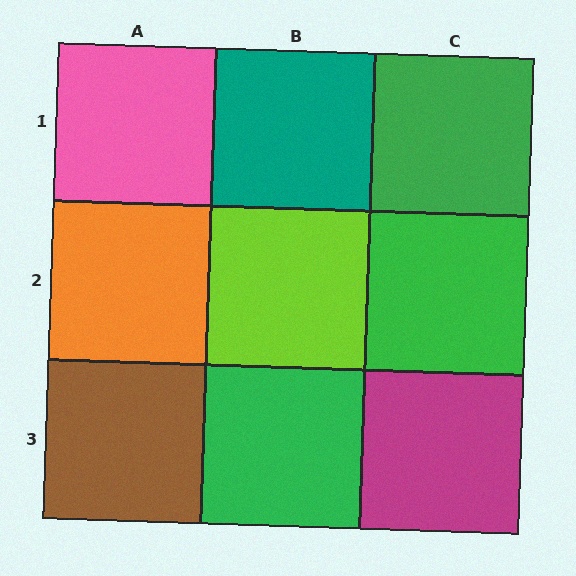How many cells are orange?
1 cell is orange.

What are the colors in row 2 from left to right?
Orange, lime, green.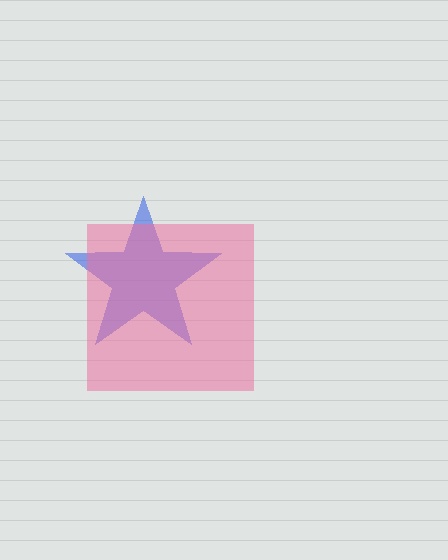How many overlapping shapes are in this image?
There are 2 overlapping shapes in the image.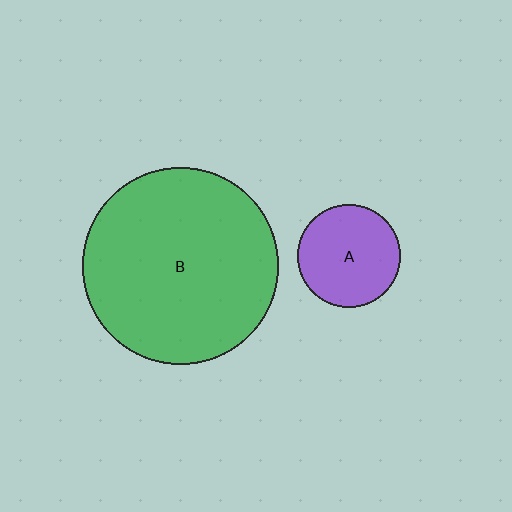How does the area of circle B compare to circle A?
Approximately 3.6 times.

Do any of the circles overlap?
No, none of the circles overlap.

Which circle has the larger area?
Circle B (green).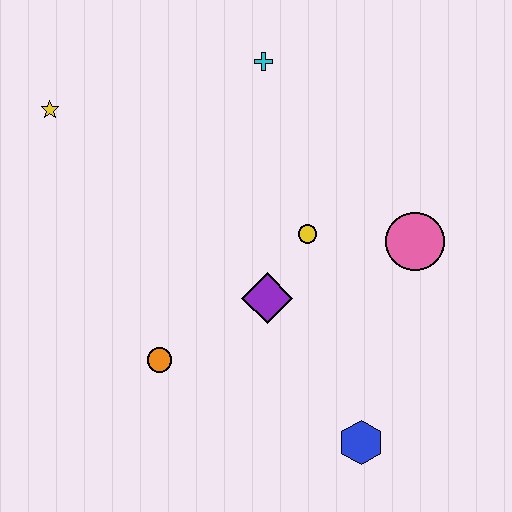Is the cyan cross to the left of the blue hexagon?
Yes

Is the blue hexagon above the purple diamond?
No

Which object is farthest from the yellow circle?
The yellow star is farthest from the yellow circle.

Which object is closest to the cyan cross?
The yellow circle is closest to the cyan cross.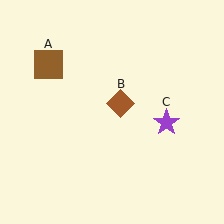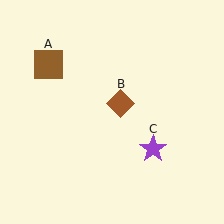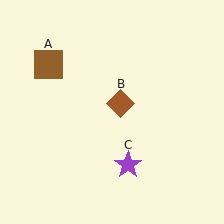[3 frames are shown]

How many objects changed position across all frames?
1 object changed position: purple star (object C).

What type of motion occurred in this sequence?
The purple star (object C) rotated clockwise around the center of the scene.